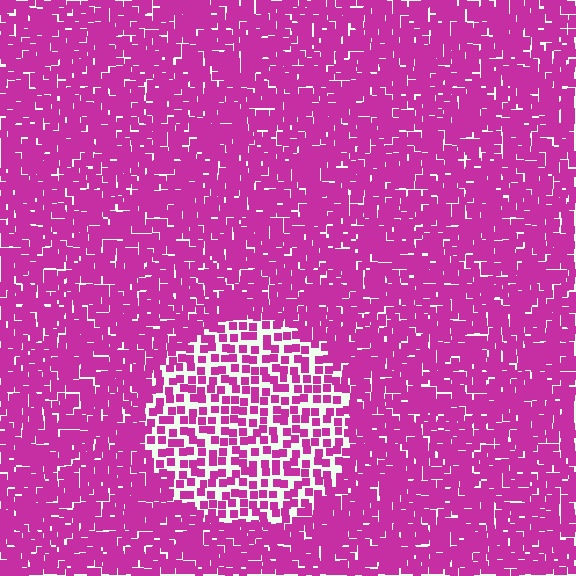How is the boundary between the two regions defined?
The boundary is defined by a change in element density (approximately 2.0x ratio). All elements are the same color, size, and shape.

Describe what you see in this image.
The image contains small magenta elements arranged at two different densities. A circle-shaped region is visible where the elements are less densely packed than the surrounding area.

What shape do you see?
I see a circle.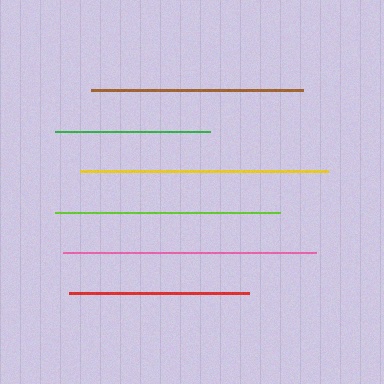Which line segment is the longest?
The pink line is the longest at approximately 253 pixels.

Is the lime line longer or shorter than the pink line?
The pink line is longer than the lime line.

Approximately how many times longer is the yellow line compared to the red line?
The yellow line is approximately 1.4 times the length of the red line.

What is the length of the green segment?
The green segment is approximately 155 pixels long.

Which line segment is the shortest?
The green line is the shortest at approximately 155 pixels.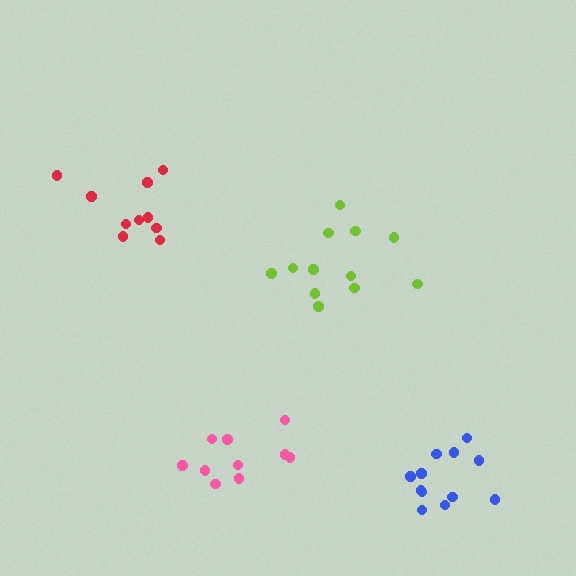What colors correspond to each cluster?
The clusters are colored: pink, red, lime, blue.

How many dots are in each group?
Group 1: 10 dots, Group 2: 10 dots, Group 3: 12 dots, Group 4: 12 dots (44 total).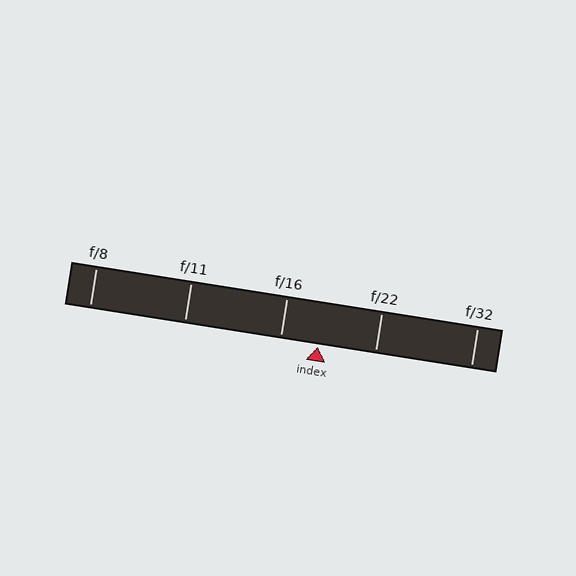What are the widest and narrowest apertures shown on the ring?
The widest aperture shown is f/8 and the narrowest is f/32.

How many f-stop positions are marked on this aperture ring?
There are 5 f-stop positions marked.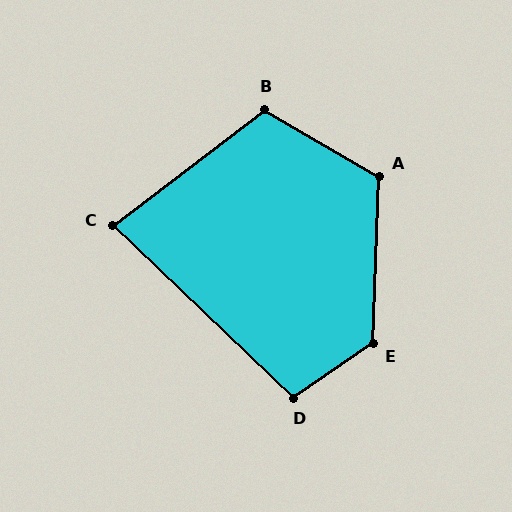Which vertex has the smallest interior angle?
C, at approximately 81 degrees.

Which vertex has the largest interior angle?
E, at approximately 126 degrees.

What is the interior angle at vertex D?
Approximately 102 degrees (obtuse).